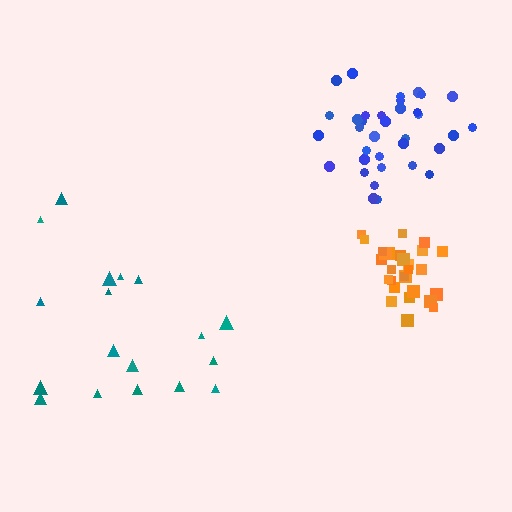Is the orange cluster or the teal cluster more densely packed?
Orange.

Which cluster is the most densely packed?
Orange.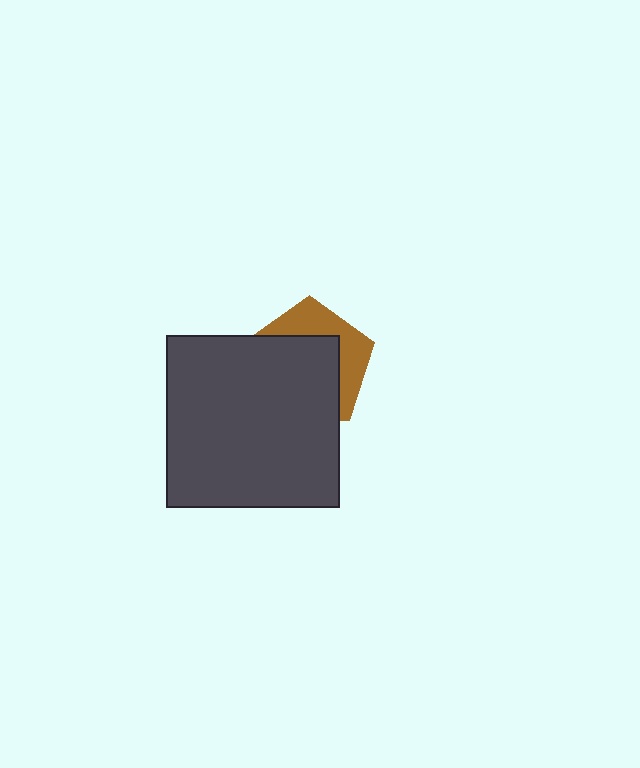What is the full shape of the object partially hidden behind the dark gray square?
The partially hidden object is a brown pentagon.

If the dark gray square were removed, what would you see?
You would see the complete brown pentagon.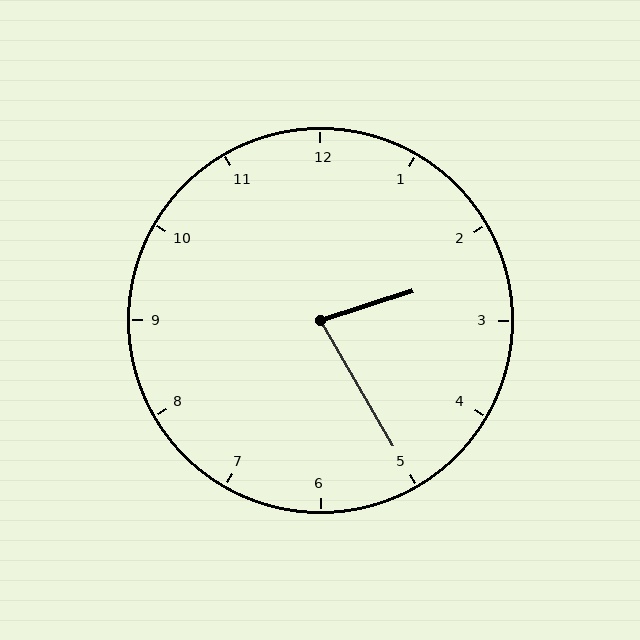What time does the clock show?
2:25.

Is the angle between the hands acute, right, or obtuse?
It is acute.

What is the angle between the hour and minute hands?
Approximately 78 degrees.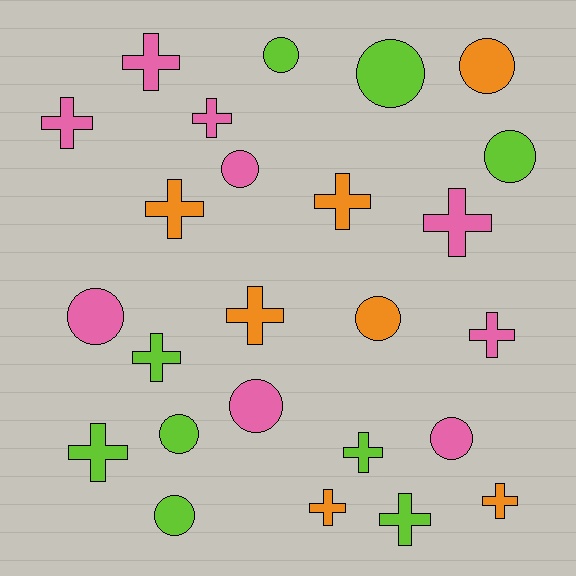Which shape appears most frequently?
Cross, with 14 objects.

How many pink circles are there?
There are 4 pink circles.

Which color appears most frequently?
Lime, with 9 objects.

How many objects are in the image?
There are 25 objects.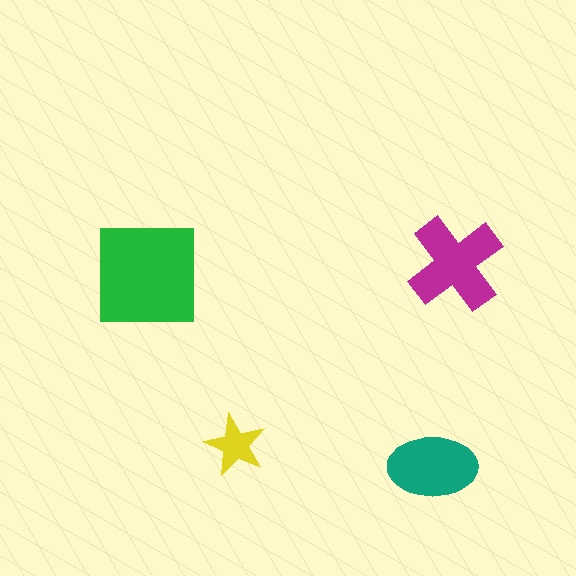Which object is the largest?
The green square.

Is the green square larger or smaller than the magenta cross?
Larger.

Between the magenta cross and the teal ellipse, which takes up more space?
The magenta cross.